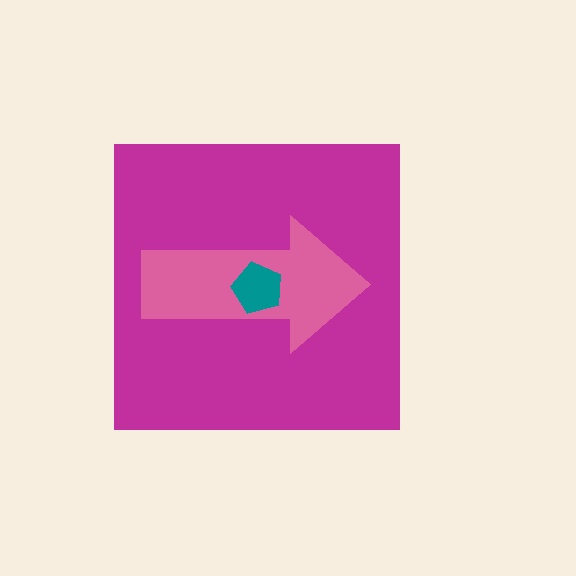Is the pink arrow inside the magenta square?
Yes.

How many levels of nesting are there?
3.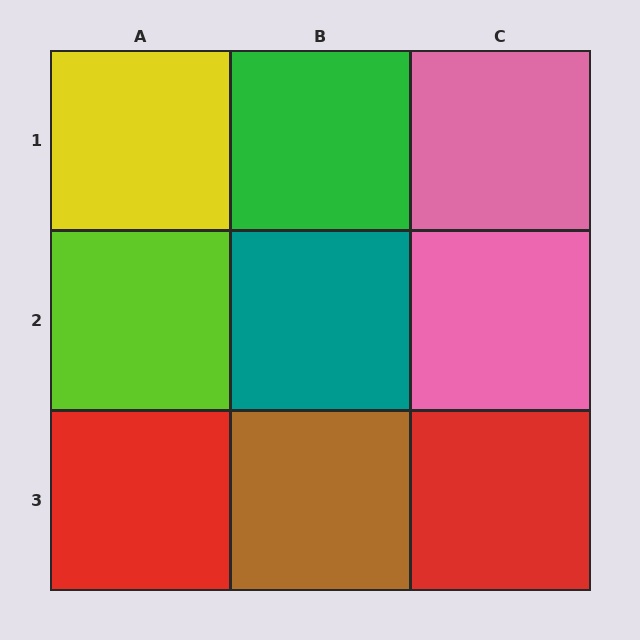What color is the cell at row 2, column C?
Pink.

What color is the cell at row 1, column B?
Green.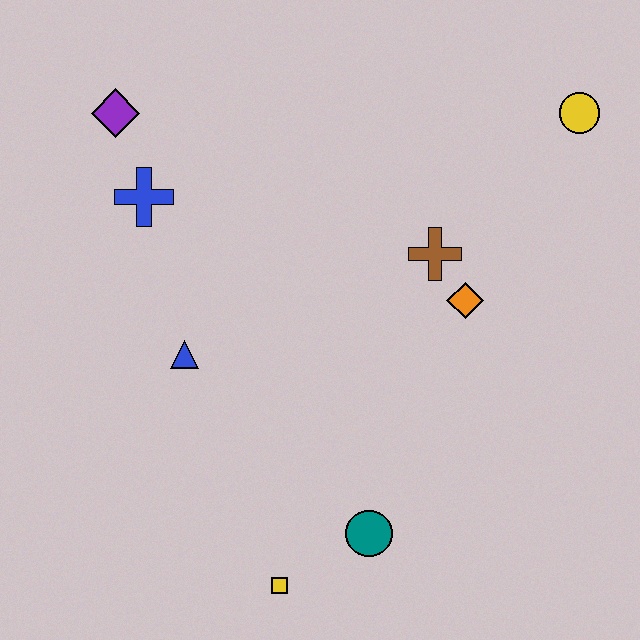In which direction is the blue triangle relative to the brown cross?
The blue triangle is to the left of the brown cross.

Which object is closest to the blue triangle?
The blue cross is closest to the blue triangle.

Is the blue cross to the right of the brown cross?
No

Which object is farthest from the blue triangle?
The yellow circle is farthest from the blue triangle.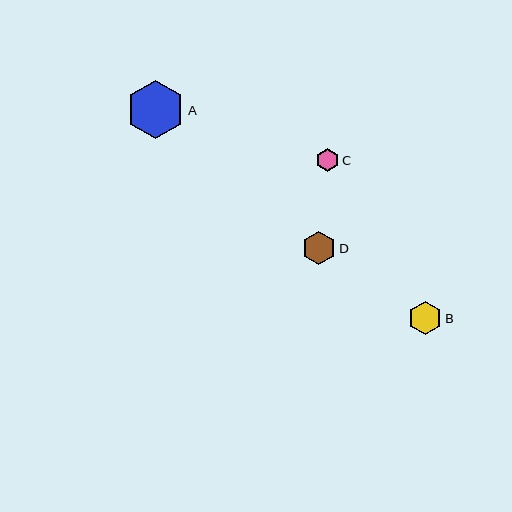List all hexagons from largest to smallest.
From largest to smallest: A, B, D, C.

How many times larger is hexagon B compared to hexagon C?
Hexagon B is approximately 1.5 times the size of hexagon C.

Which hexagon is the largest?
Hexagon A is the largest with a size of approximately 59 pixels.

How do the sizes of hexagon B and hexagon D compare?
Hexagon B and hexagon D are approximately the same size.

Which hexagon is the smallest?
Hexagon C is the smallest with a size of approximately 23 pixels.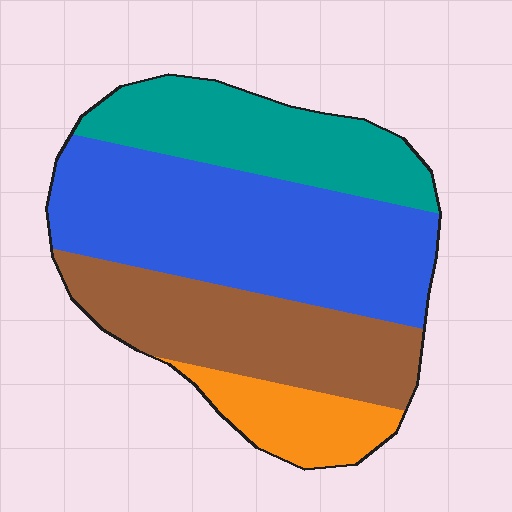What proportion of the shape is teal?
Teal takes up about one fifth (1/5) of the shape.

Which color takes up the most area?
Blue, at roughly 40%.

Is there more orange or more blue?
Blue.